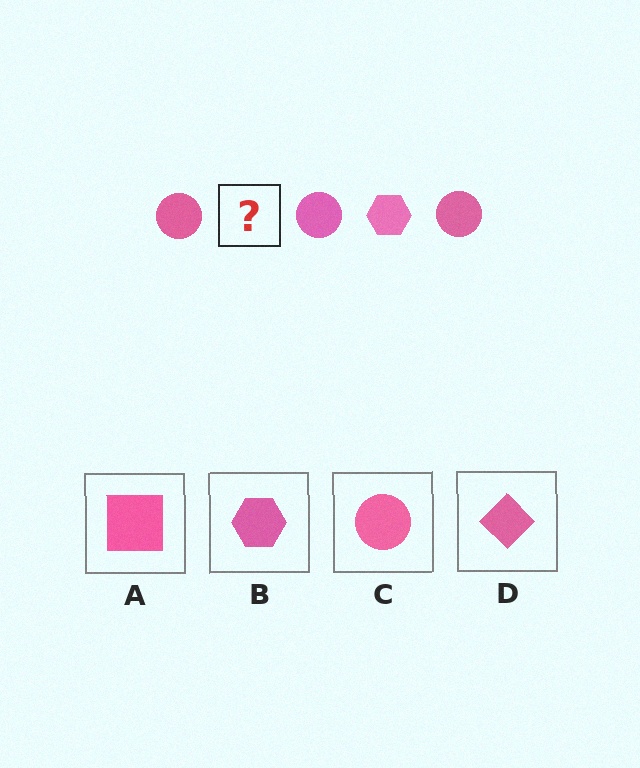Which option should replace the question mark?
Option B.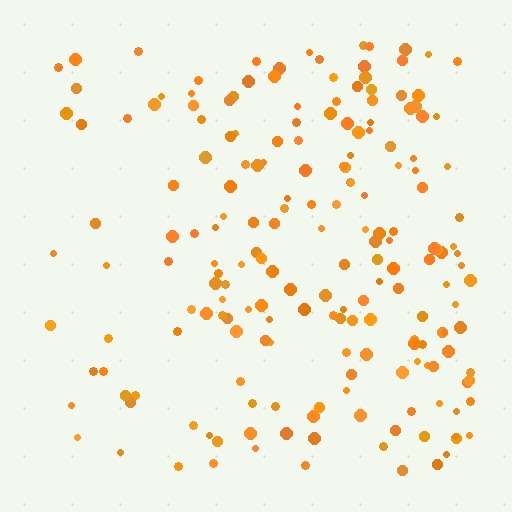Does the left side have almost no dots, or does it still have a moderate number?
Still a moderate number, just noticeably fewer than the right.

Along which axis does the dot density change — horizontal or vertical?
Horizontal.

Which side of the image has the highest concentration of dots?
The right.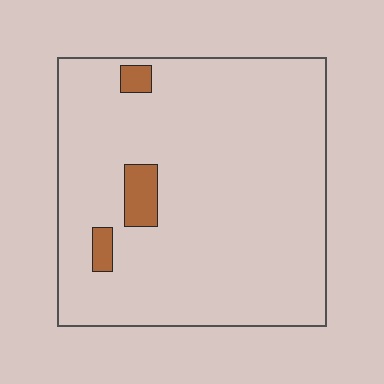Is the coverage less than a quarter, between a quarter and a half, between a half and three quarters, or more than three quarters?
Less than a quarter.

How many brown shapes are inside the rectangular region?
3.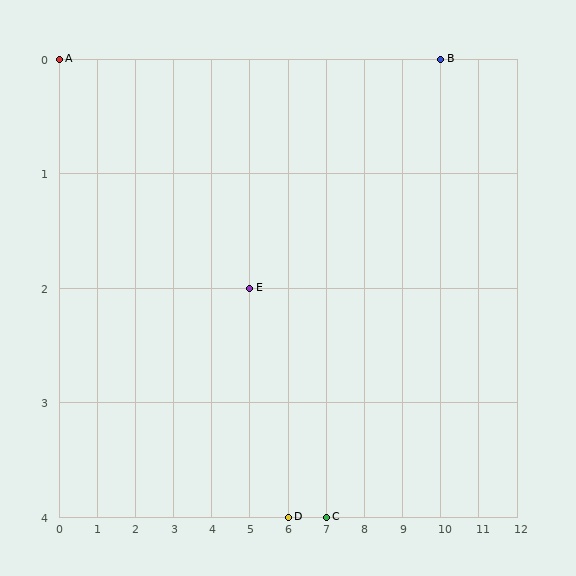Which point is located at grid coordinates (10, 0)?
Point B is at (10, 0).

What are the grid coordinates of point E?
Point E is at grid coordinates (5, 2).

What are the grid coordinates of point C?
Point C is at grid coordinates (7, 4).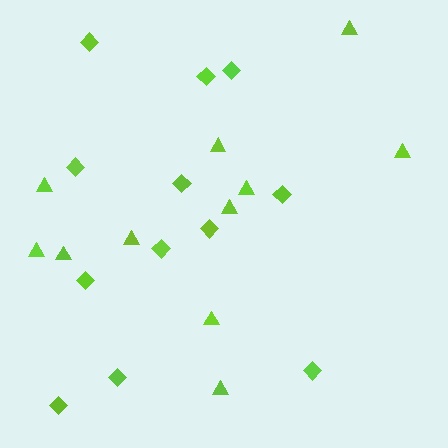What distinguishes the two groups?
There are 2 groups: one group of diamonds (12) and one group of triangles (11).